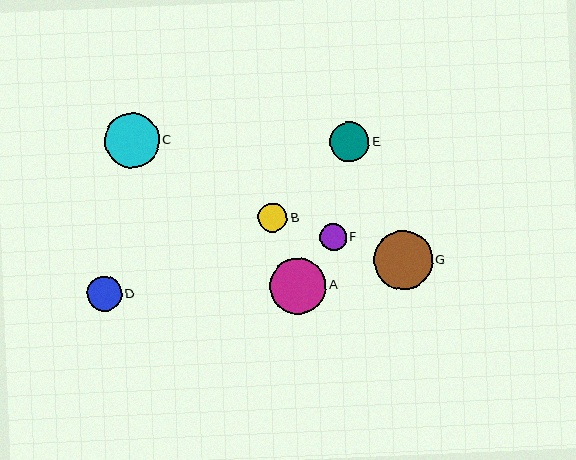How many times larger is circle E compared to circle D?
Circle E is approximately 1.1 times the size of circle D.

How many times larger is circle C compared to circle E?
Circle C is approximately 1.4 times the size of circle E.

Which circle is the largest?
Circle G is the largest with a size of approximately 59 pixels.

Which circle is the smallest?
Circle F is the smallest with a size of approximately 27 pixels.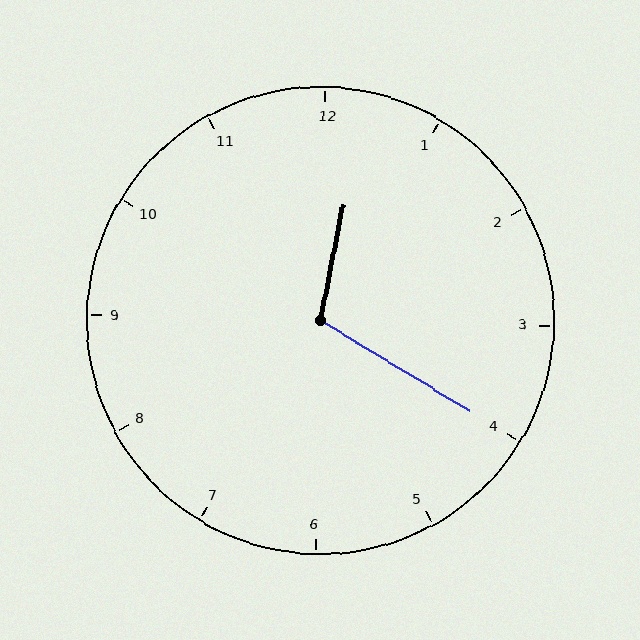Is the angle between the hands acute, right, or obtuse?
It is obtuse.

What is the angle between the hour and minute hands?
Approximately 110 degrees.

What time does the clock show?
12:20.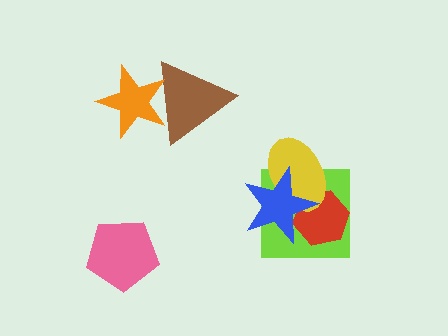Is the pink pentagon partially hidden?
No, no other shape covers it.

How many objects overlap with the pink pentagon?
0 objects overlap with the pink pentagon.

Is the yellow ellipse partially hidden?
Yes, it is partially covered by another shape.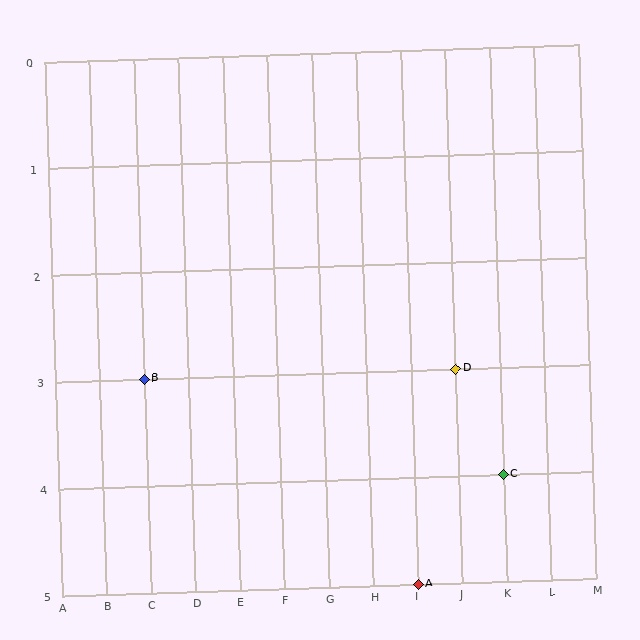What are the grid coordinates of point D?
Point D is at grid coordinates (J, 3).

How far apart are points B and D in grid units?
Points B and D are 7 columns apart.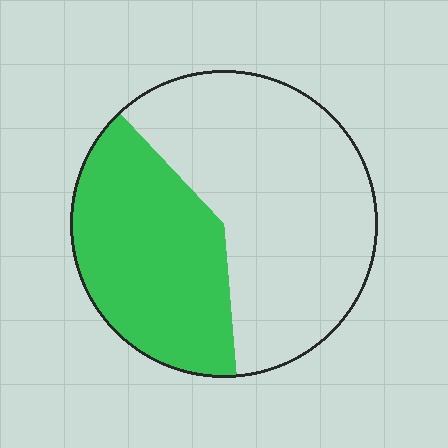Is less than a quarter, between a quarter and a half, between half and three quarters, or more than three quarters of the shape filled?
Between a quarter and a half.